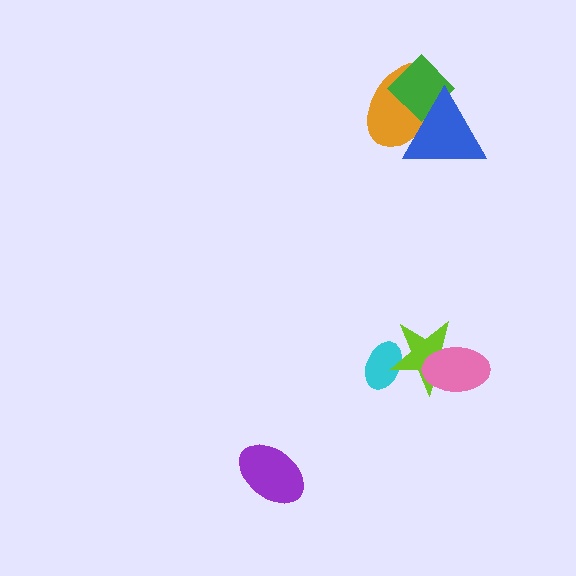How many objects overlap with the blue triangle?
2 objects overlap with the blue triangle.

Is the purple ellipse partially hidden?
No, no other shape covers it.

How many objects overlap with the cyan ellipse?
1 object overlaps with the cyan ellipse.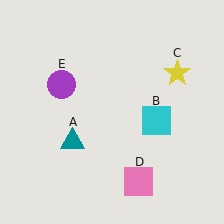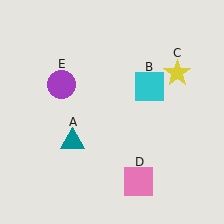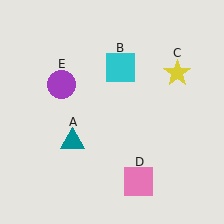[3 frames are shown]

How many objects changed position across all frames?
1 object changed position: cyan square (object B).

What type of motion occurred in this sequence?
The cyan square (object B) rotated counterclockwise around the center of the scene.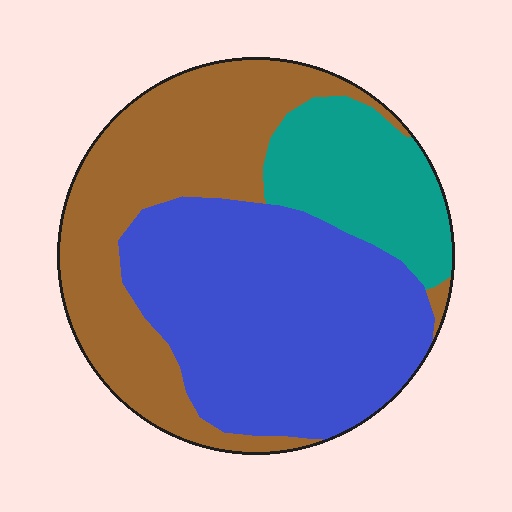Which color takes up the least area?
Teal, at roughly 20%.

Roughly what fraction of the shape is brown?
Brown covers around 35% of the shape.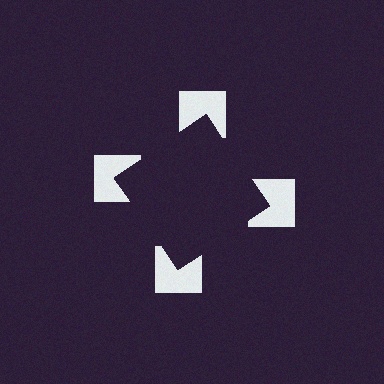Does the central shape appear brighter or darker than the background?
It typically appears slightly darker than the background, even though no actual brightness change is drawn.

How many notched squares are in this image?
There are 4 — one at each vertex of the illusory square.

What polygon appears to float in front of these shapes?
An illusory square — its edges are inferred from the aligned wedge cuts in the notched squares, not physically drawn.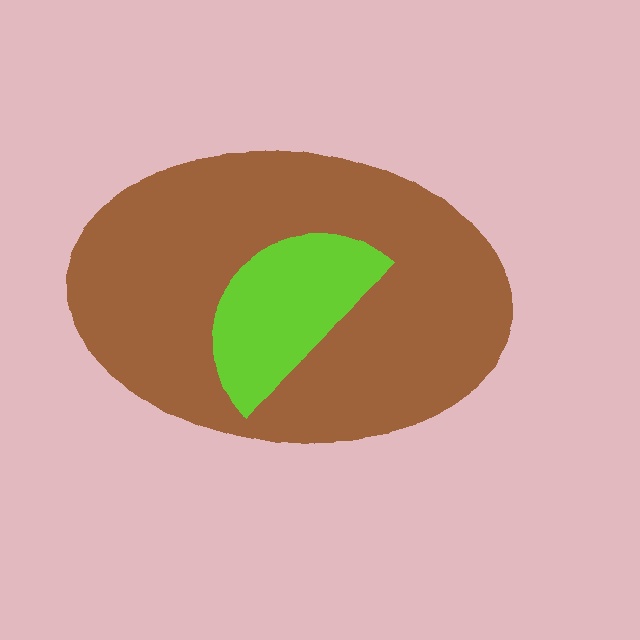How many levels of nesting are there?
2.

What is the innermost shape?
The lime semicircle.